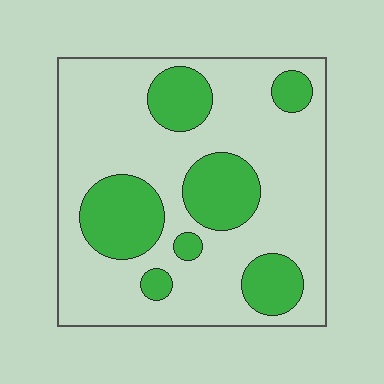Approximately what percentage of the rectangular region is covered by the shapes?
Approximately 30%.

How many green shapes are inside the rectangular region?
7.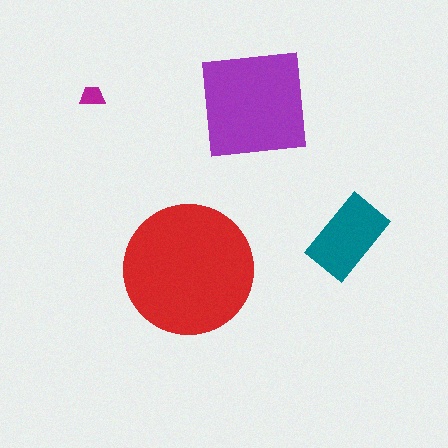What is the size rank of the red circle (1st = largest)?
1st.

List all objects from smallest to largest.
The magenta trapezoid, the teal rectangle, the purple square, the red circle.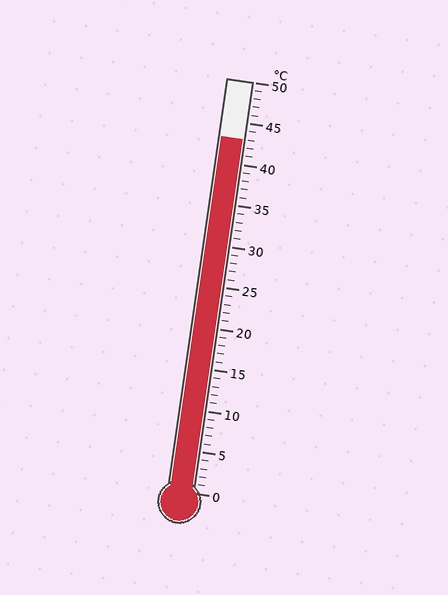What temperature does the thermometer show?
The thermometer shows approximately 43°C.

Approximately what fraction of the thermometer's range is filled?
The thermometer is filled to approximately 85% of its range.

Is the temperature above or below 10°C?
The temperature is above 10°C.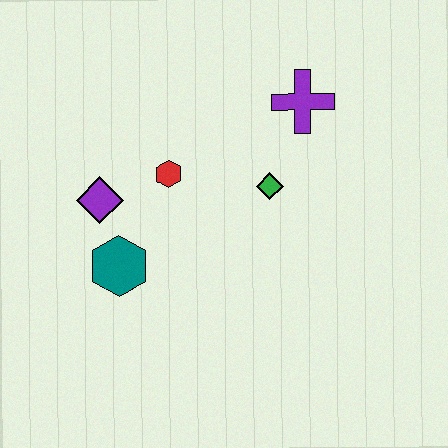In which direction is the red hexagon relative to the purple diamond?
The red hexagon is to the right of the purple diamond.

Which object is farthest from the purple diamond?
The purple cross is farthest from the purple diamond.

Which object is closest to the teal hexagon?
The purple diamond is closest to the teal hexagon.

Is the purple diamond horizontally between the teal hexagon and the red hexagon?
No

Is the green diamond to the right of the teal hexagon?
Yes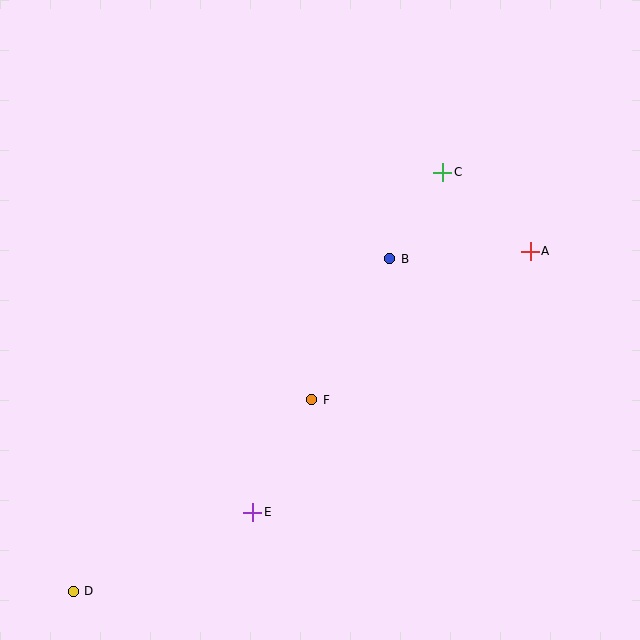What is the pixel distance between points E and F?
The distance between E and F is 127 pixels.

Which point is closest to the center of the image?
Point F at (312, 400) is closest to the center.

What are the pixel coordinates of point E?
Point E is at (253, 512).